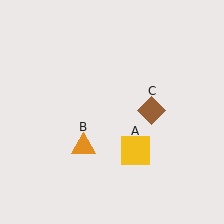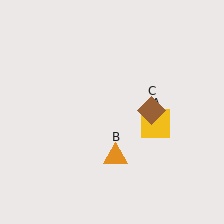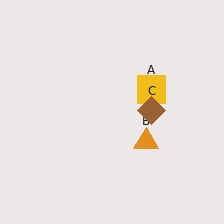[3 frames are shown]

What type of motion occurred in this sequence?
The yellow square (object A), orange triangle (object B) rotated counterclockwise around the center of the scene.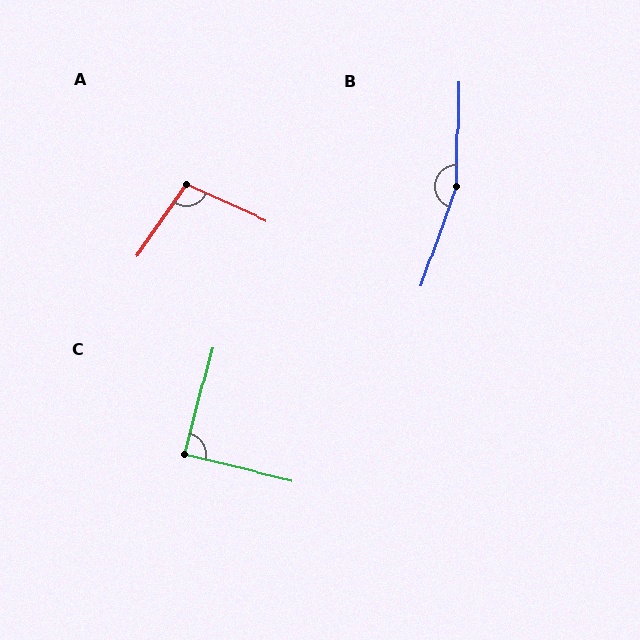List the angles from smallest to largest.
C (89°), A (101°), B (162°).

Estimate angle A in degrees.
Approximately 101 degrees.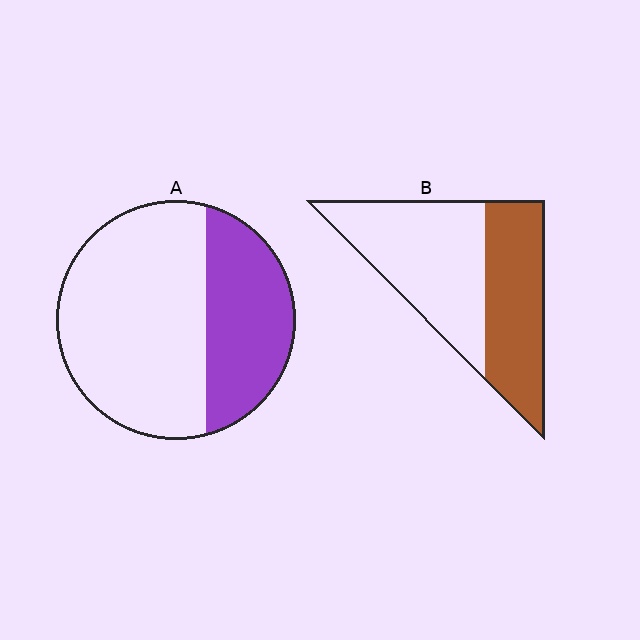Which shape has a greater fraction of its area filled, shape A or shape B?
Shape B.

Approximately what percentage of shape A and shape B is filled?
A is approximately 35% and B is approximately 45%.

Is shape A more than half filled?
No.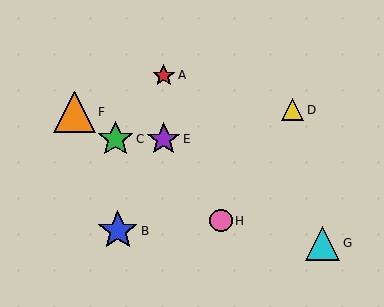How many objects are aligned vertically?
2 objects (A, E) are aligned vertically.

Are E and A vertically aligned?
Yes, both are at x≈164.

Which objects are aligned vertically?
Objects A, E are aligned vertically.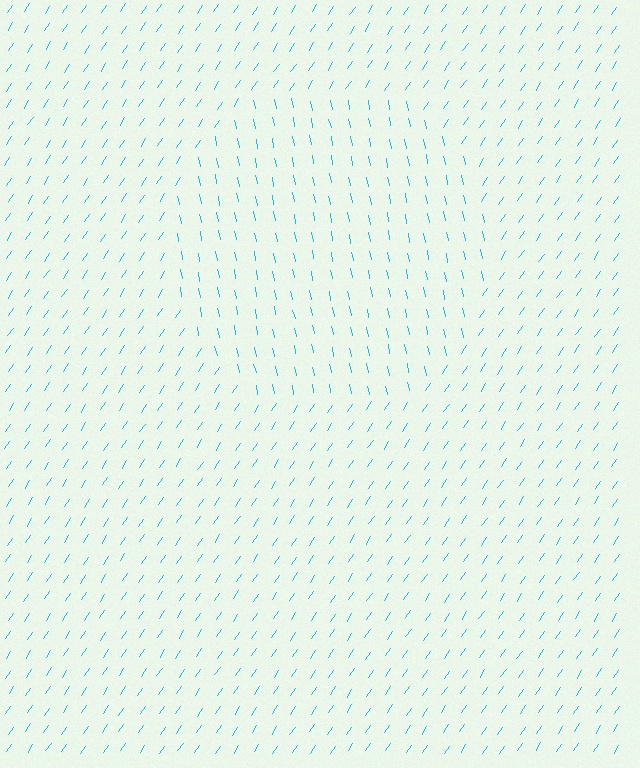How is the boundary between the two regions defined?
The boundary is defined purely by a change in line orientation (approximately 45 degrees difference). All lines are the same color and thickness.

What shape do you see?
I see a circle.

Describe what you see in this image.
The image is filled with small cyan line segments. A circle region in the image has lines oriented differently from the surrounding lines, creating a visible texture boundary.